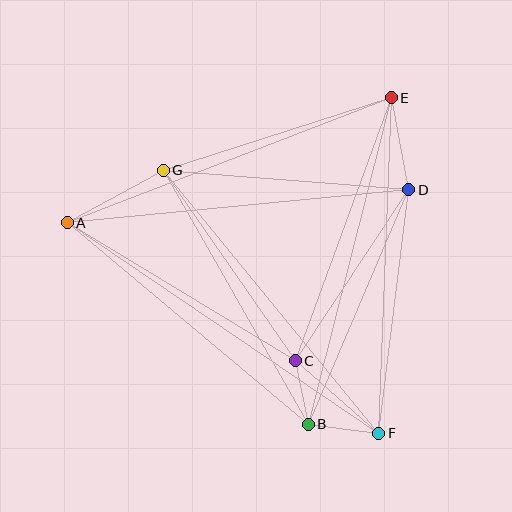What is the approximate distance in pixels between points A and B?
The distance between A and B is approximately 314 pixels.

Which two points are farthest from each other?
Points A and F are farthest from each other.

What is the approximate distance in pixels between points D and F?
The distance between D and F is approximately 245 pixels.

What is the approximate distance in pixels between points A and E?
The distance between A and E is approximately 348 pixels.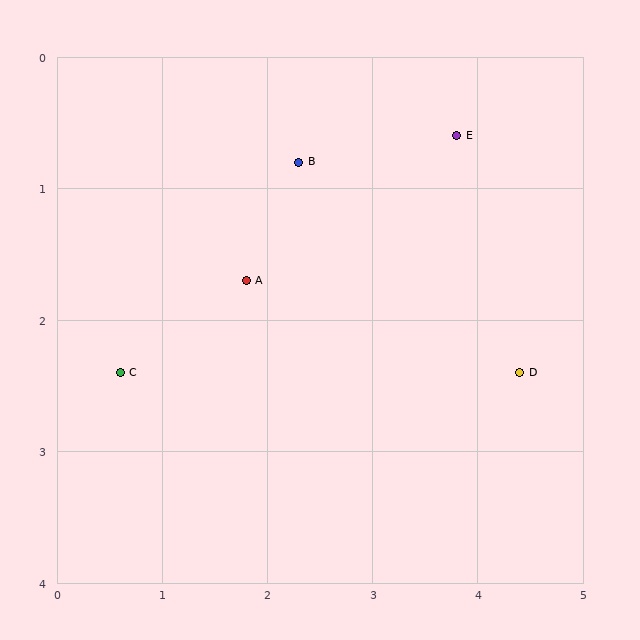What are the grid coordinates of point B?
Point B is at approximately (2.3, 0.8).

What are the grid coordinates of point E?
Point E is at approximately (3.8, 0.6).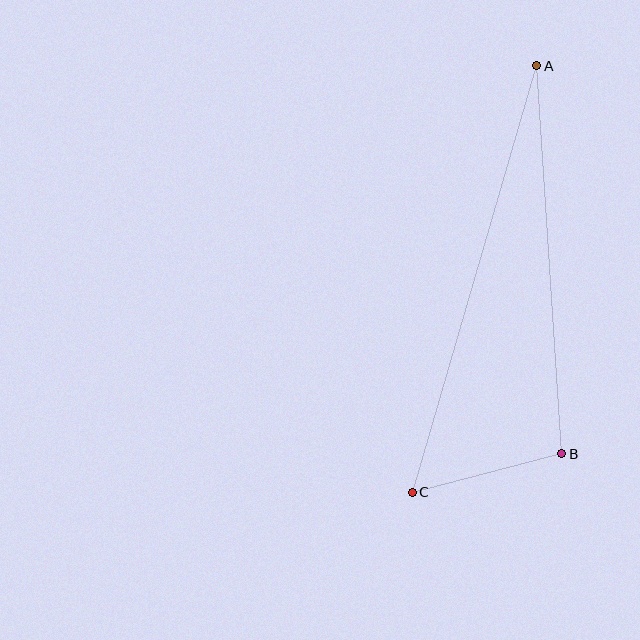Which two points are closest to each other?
Points B and C are closest to each other.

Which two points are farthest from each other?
Points A and C are farthest from each other.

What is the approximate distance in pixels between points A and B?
The distance between A and B is approximately 389 pixels.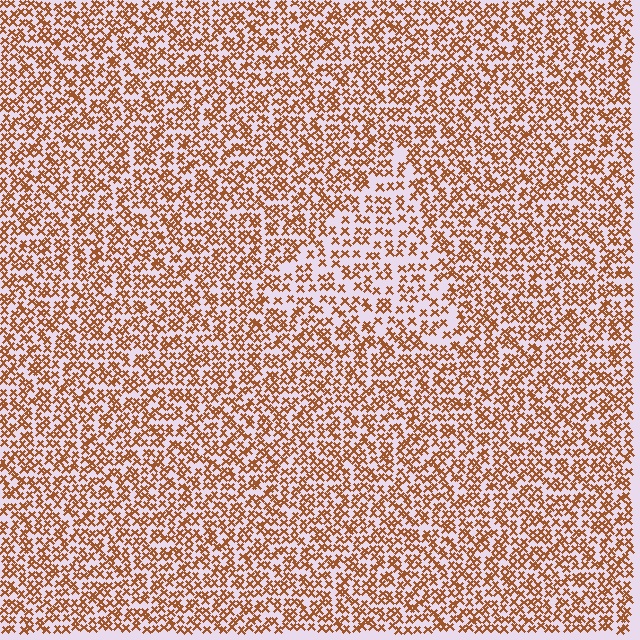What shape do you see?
I see a triangle.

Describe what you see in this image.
The image contains small brown elements arranged at two different densities. A triangle-shaped region is visible where the elements are less densely packed than the surrounding area.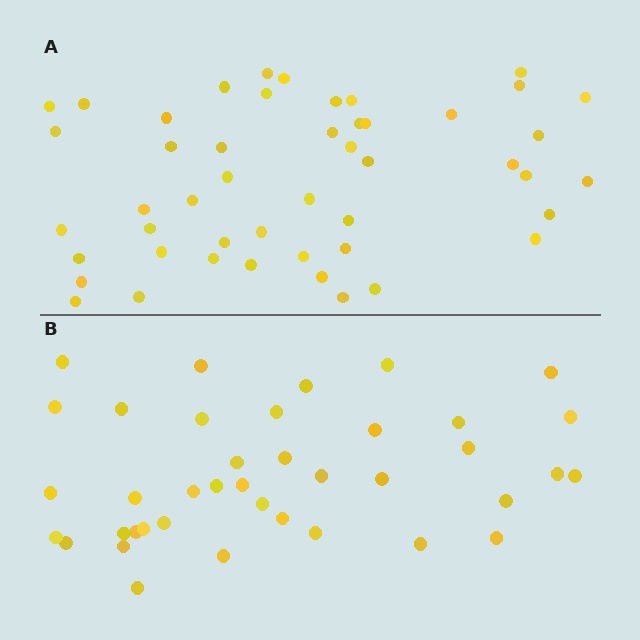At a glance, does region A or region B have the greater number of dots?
Region A (the top region) has more dots.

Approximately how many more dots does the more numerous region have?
Region A has roughly 8 or so more dots than region B.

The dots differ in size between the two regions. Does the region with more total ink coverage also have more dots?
No. Region B has more total ink coverage because its dots are larger, but region A actually contains more individual dots. Total area can be misleading — the number of items is what matters here.